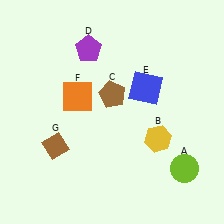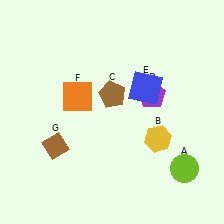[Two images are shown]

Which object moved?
The purple pentagon (D) moved right.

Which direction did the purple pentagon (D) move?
The purple pentagon (D) moved right.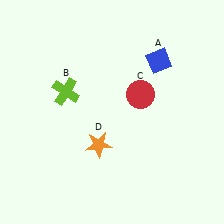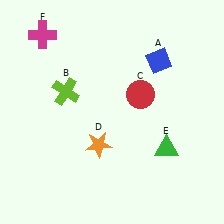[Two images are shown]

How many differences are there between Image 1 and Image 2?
There are 2 differences between the two images.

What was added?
A green triangle (E), a magenta cross (F) were added in Image 2.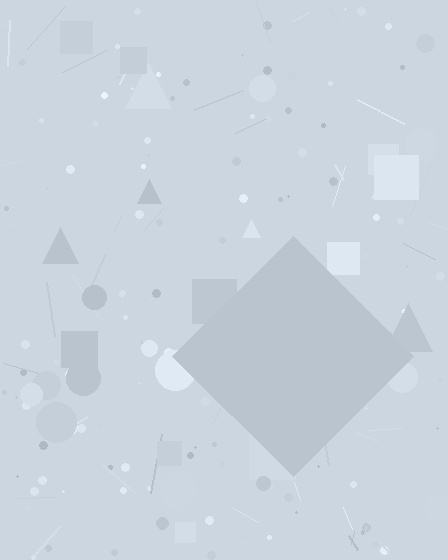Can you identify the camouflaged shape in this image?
The camouflaged shape is a diamond.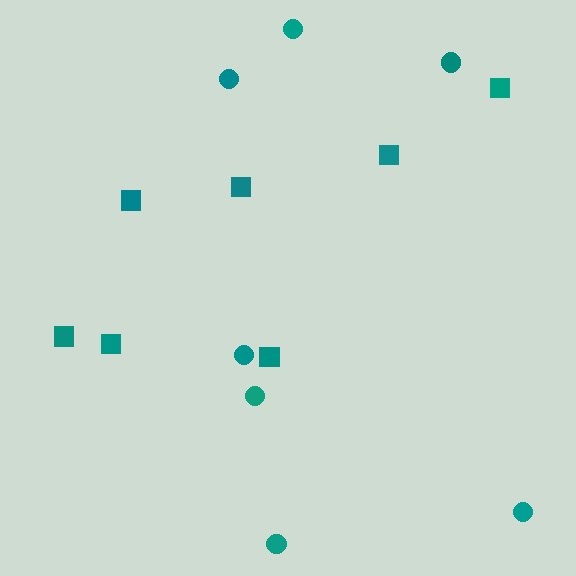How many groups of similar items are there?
There are 2 groups: one group of squares (7) and one group of circles (7).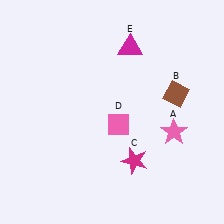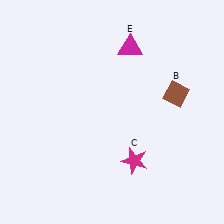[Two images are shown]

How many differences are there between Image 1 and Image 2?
There are 2 differences between the two images.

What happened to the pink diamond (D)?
The pink diamond (D) was removed in Image 2. It was in the bottom-right area of Image 1.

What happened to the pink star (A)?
The pink star (A) was removed in Image 2. It was in the bottom-right area of Image 1.